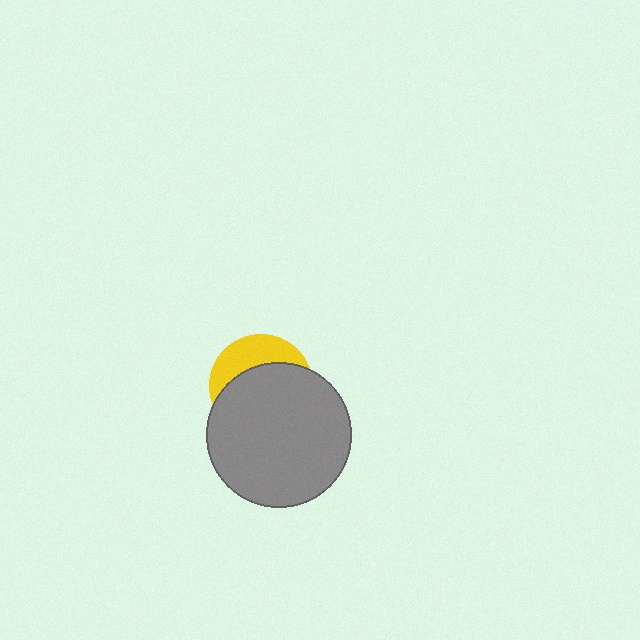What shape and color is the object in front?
The object in front is a gray circle.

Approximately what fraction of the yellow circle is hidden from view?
Roughly 67% of the yellow circle is hidden behind the gray circle.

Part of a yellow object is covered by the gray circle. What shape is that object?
It is a circle.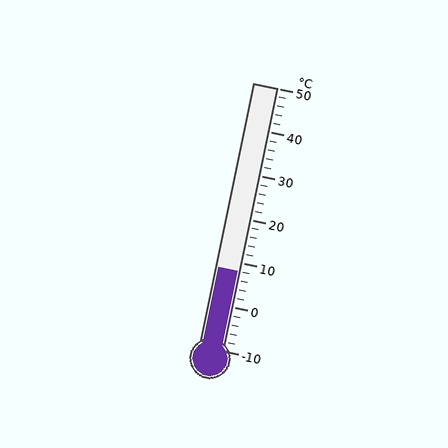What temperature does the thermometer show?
The thermometer shows approximately 8°C.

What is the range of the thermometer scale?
The thermometer scale ranges from -10°C to 50°C.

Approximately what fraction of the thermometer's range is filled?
The thermometer is filled to approximately 30% of its range.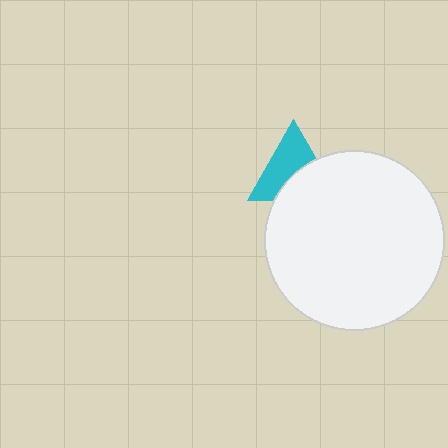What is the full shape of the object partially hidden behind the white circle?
The partially hidden object is a cyan triangle.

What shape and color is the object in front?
The object in front is a white circle.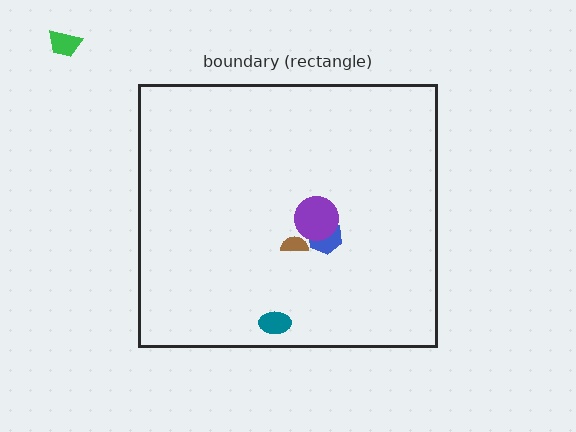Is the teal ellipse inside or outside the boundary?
Inside.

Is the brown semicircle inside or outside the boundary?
Inside.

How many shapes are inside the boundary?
4 inside, 1 outside.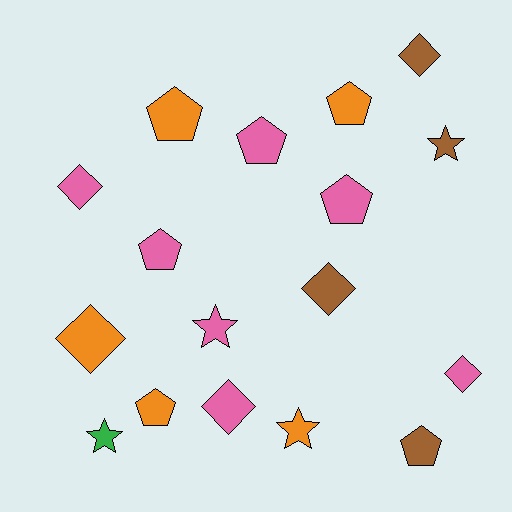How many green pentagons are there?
There are no green pentagons.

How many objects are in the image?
There are 17 objects.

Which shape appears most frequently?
Pentagon, with 7 objects.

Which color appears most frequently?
Pink, with 7 objects.